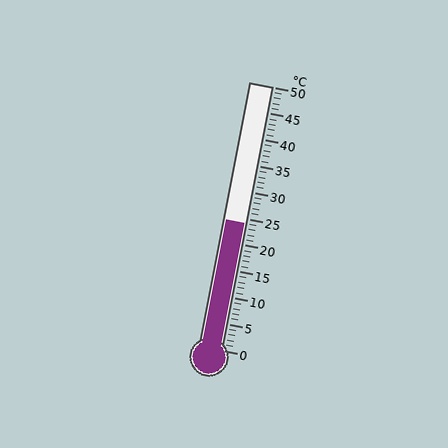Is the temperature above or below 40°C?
The temperature is below 40°C.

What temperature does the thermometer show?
The thermometer shows approximately 24°C.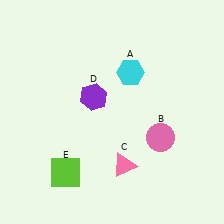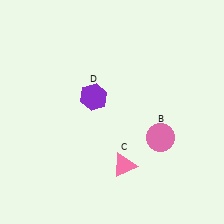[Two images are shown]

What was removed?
The lime square (E), the cyan hexagon (A) were removed in Image 2.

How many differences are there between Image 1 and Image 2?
There are 2 differences between the two images.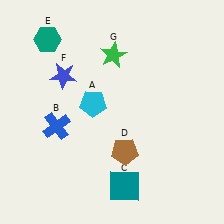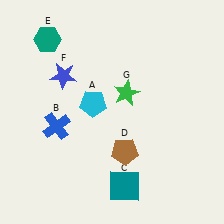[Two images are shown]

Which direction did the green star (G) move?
The green star (G) moved down.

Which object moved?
The green star (G) moved down.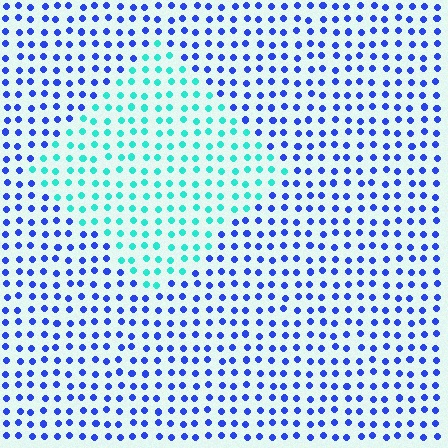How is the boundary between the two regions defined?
The boundary is defined purely by a slight shift in hue (about 60 degrees). Spacing, size, and orientation are identical on both sides.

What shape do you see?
I see a diamond.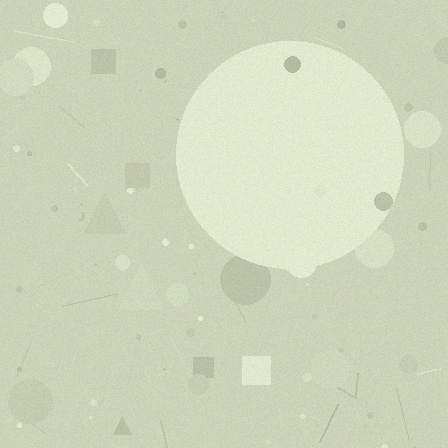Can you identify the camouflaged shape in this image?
The camouflaged shape is a circle.